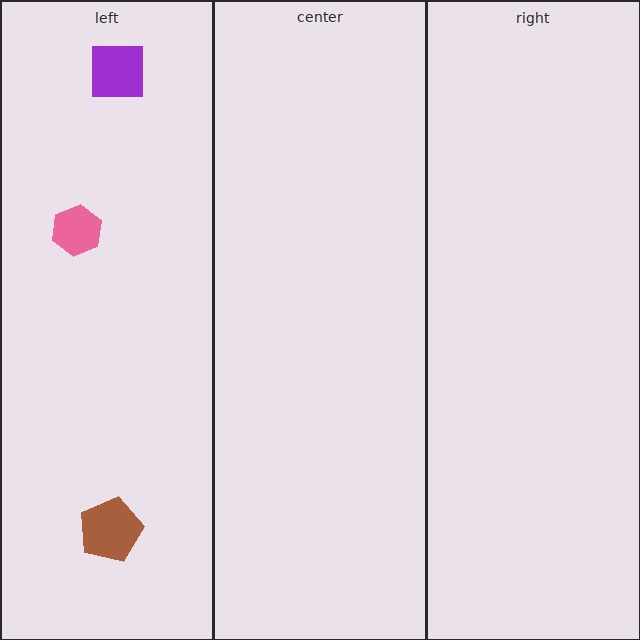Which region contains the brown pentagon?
The left region.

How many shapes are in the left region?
3.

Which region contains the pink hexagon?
The left region.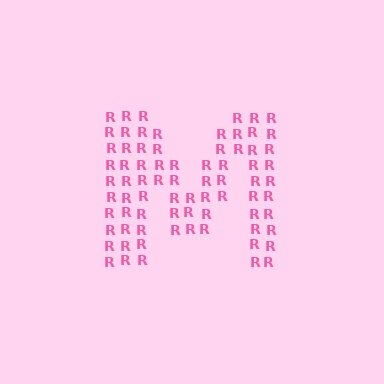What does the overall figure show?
The overall figure shows the letter M.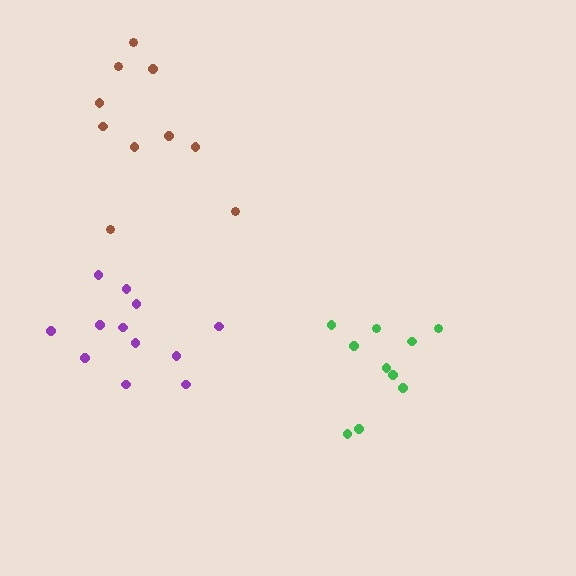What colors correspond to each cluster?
The clusters are colored: purple, green, brown.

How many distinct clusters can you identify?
There are 3 distinct clusters.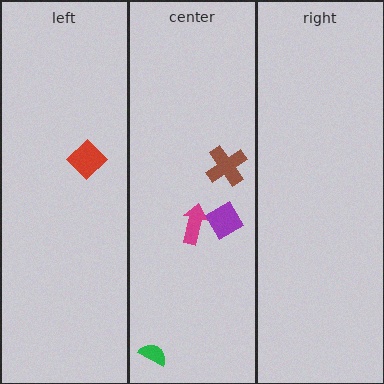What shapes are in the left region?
The red diamond.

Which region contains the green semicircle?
The center region.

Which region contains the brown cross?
The center region.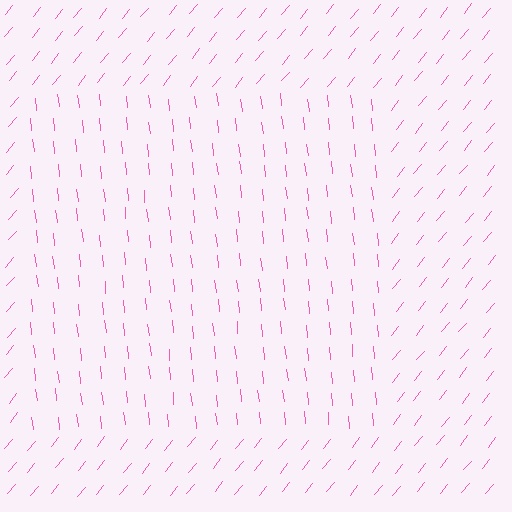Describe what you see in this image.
The image is filled with small pink line segments. A rectangle region in the image has lines oriented differently from the surrounding lines, creating a visible texture boundary.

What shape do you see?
I see a rectangle.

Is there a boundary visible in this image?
Yes, there is a texture boundary formed by a change in line orientation.